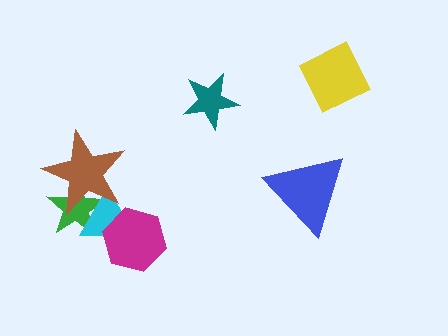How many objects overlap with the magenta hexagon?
1 object overlaps with the magenta hexagon.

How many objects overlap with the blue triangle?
0 objects overlap with the blue triangle.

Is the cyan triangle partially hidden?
Yes, it is partially covered by another shape.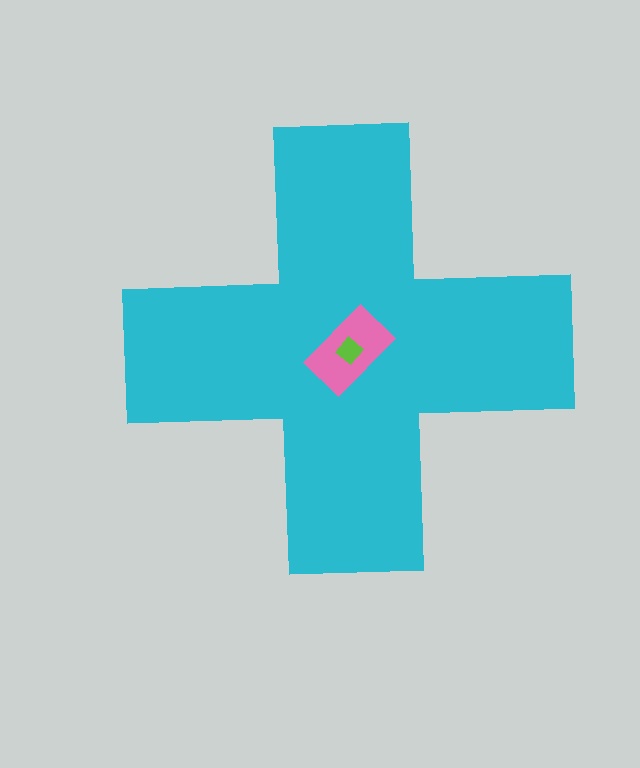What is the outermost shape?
The cyan cross.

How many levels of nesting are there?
3.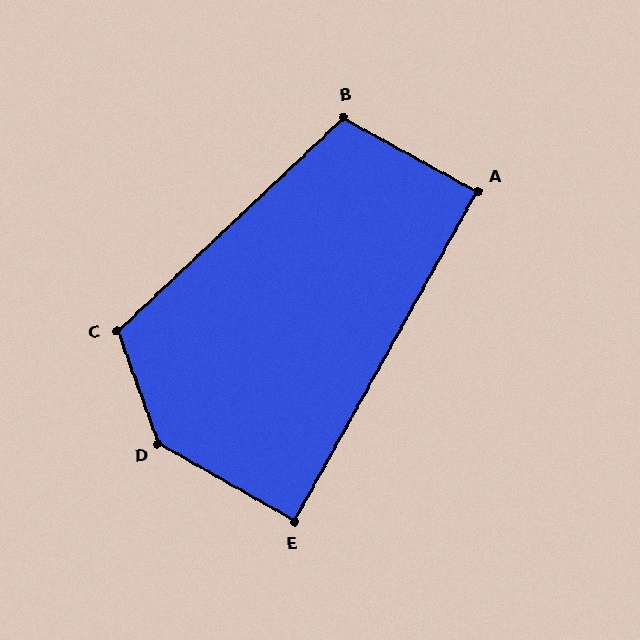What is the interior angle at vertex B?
Approximately 108 degrees (obtuse).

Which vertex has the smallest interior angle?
E, at approximately 89 degrees.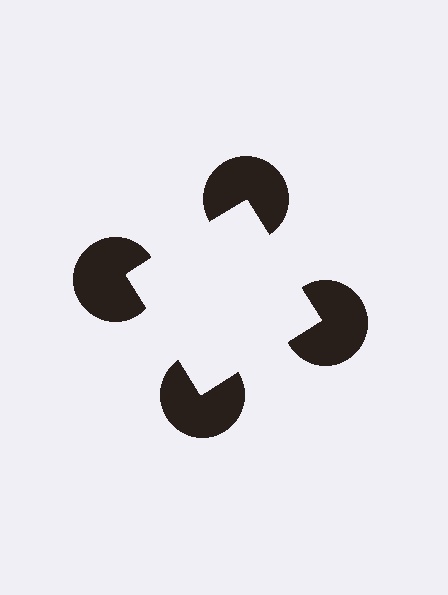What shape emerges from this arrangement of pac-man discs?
An illusory square — its edges are inferred from the aligned wedge cuts in the pac-man discs, not physically drawn.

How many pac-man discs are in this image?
There are 4 — one at each vertex of the illusory square.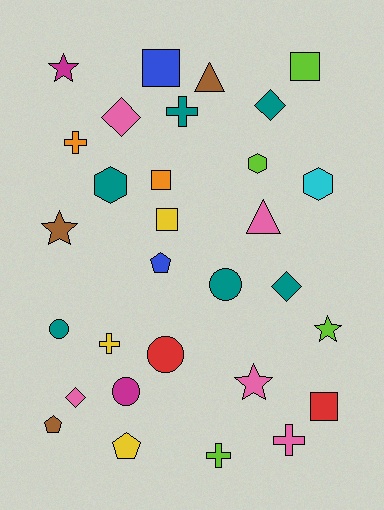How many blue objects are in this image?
There are 2 blue objects.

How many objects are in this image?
There are 30 objects.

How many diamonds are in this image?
There are 4 diamonds.